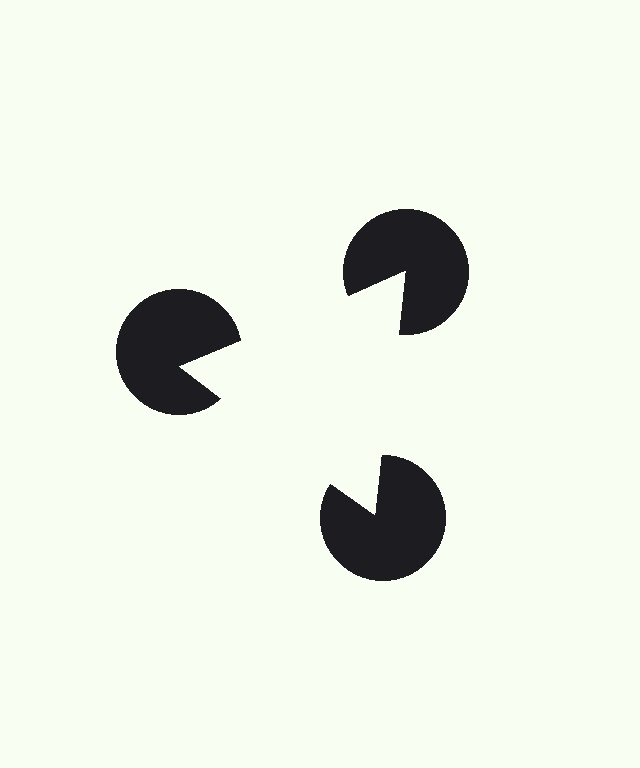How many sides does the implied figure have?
3 sides.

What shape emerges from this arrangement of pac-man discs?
An illusory triangle — its edges are inferred from the aligned wedge cuts in the pac-man discs, not physically drawn.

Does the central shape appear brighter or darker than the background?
It typically appears slightly brighter than the background, even though no actual brightness change is drawn.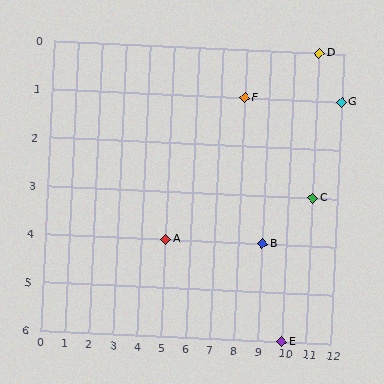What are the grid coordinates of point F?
Point F is at grid coordinates (8, 1).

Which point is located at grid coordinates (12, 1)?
Point G is at (12, 1).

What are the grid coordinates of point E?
Point E is at grid coordinates (10, 6).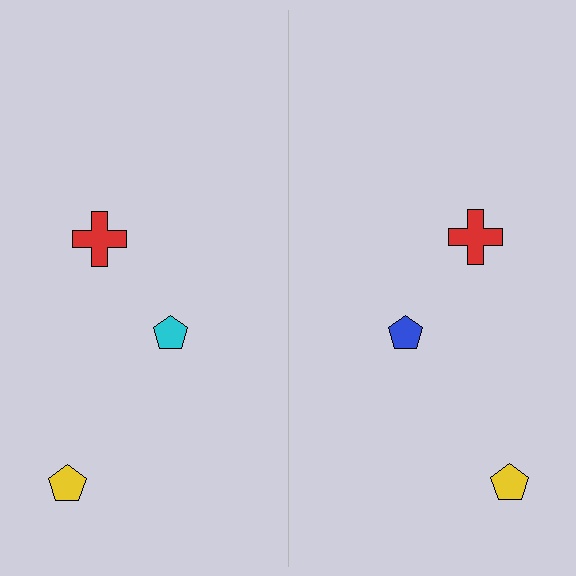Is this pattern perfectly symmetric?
No, the pattern is not perfectly symmetric. The blue pentagon on the right side breaks the symmetry — its mirror counterpart is cyan.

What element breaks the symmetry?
The blue pentagon on the right side breaks the symmetry — its mirror counterpart is cyan.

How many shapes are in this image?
There are 6 shapes in this image.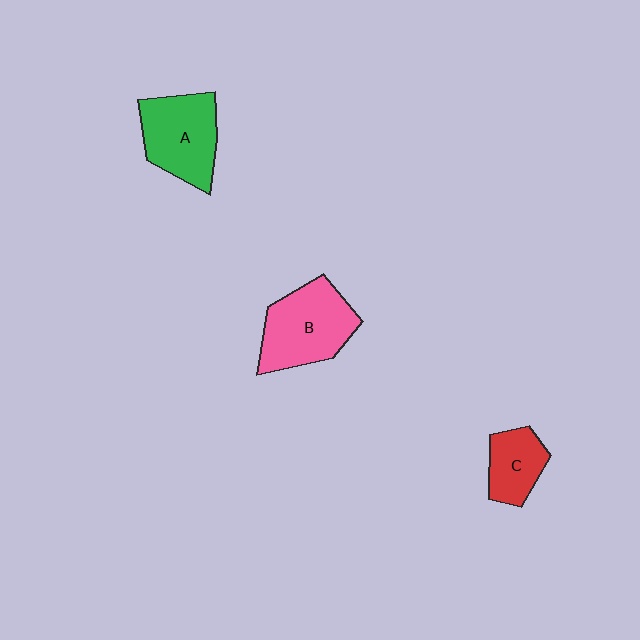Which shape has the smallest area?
Shape C (red).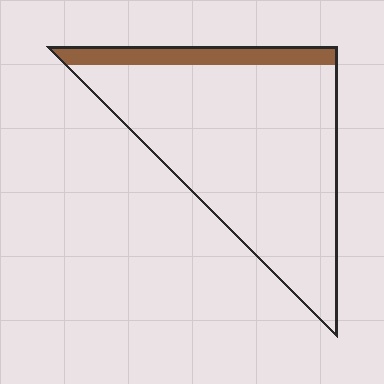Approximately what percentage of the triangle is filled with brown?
Approximately 15%.